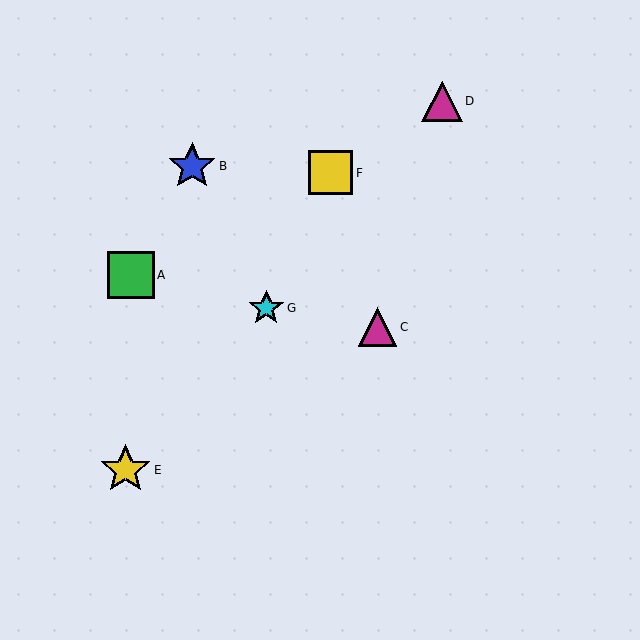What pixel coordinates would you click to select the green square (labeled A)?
Click at (131, 275) to select the green square A.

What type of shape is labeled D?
Shape D is a magenta triangle.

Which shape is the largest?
The yellow star (labeled E) is the largest.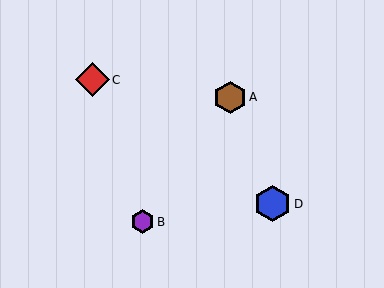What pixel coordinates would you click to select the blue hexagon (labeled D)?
Click at (273, 204) to select the blue hexagon D.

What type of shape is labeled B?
Shape B is a purple hexagon.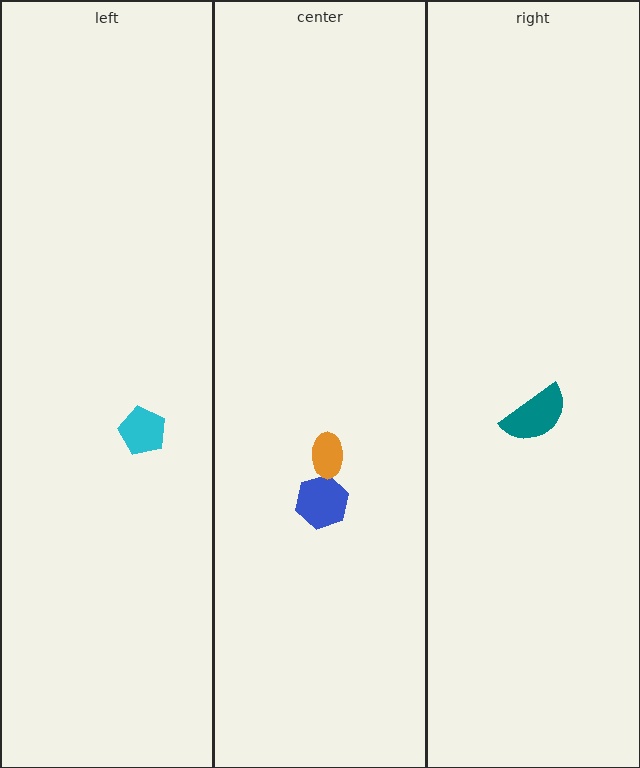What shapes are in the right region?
The teal semicircle.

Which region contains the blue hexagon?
The center region.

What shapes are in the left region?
The cyan pentagon.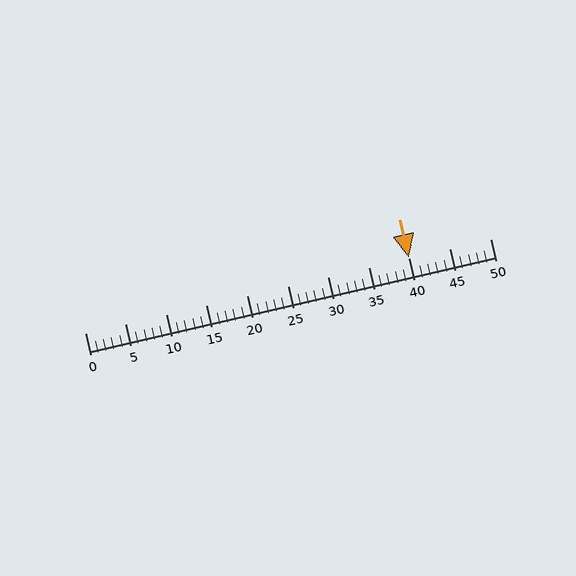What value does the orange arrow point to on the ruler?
The orange arrow points to approximately 40.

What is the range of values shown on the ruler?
The ruler shows values from 0 to 50.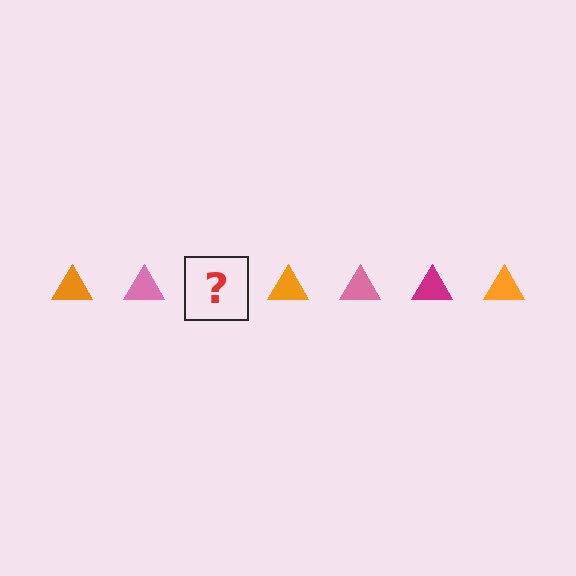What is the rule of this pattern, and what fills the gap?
The rule is that the pattern cycles through orange, pink, magenta triangles. The gap should be filled with a magenta triangle.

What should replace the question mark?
The question mark should be replaced with a magenta triangle.